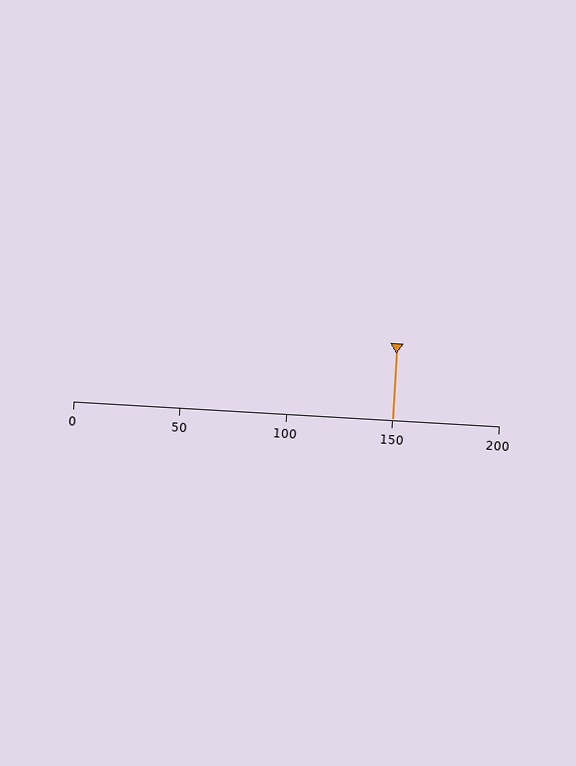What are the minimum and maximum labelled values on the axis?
The axis runs from 0 to 200.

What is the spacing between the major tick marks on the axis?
The major ticks are spaced 50 apart.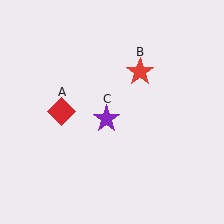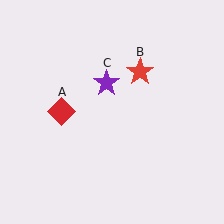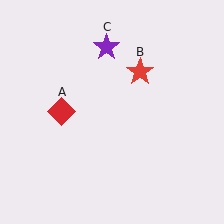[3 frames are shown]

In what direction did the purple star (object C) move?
The purple star (object C) moved up.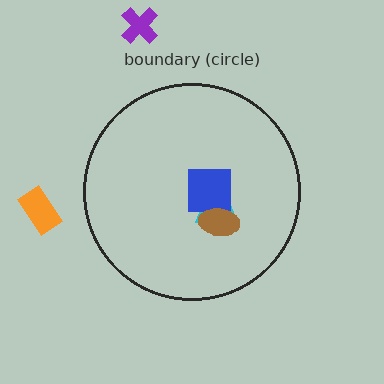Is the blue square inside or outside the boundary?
Inside.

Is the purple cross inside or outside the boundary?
Outside.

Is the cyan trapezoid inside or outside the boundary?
Inside.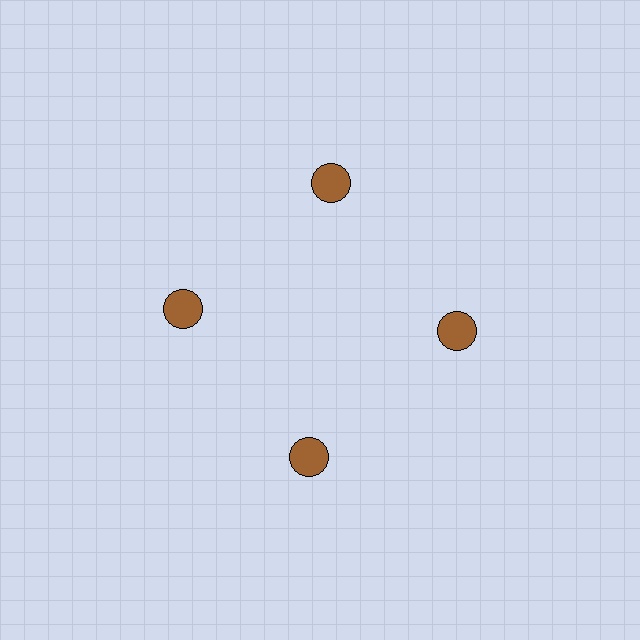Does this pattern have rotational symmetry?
Yes, this pattern has 4-fold rotational symmetry. It looks the same after rotating 90 degrees around the center.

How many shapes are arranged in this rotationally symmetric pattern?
There are 4 shapes, arranged in 4 groups of 1.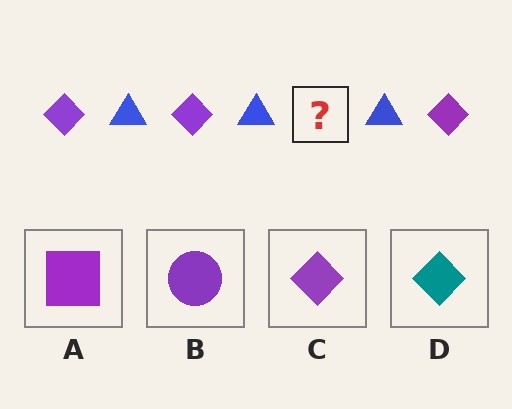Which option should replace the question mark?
Option C.